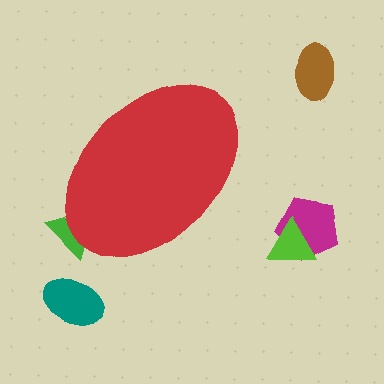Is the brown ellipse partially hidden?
No, the brown ellipse is fully visible.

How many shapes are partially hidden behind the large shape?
1 shape is partially hidden.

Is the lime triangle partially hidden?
No, the lime triangle is fully visible.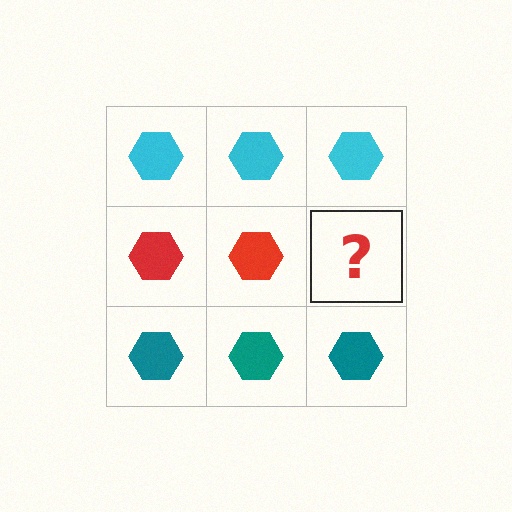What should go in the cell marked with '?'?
The missing cell should contain a red hexagon.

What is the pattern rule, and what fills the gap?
The rule is that each row has a consistent color. The gap should be filled with a red hexagon.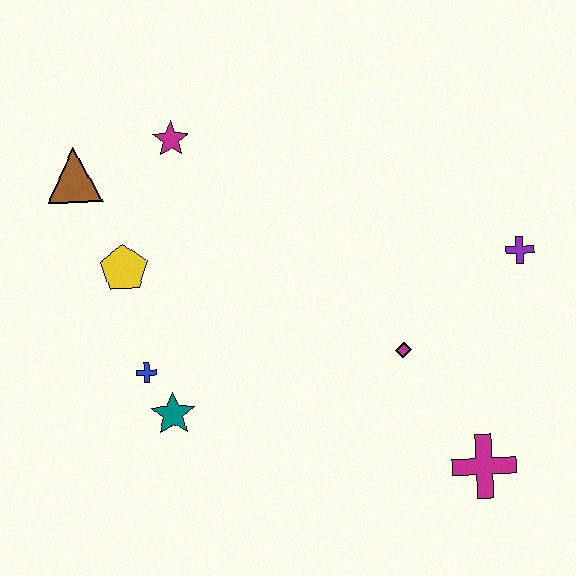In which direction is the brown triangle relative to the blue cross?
The brown triangle is above the blue cross.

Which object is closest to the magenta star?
The brown triangle is closest to the magenta star.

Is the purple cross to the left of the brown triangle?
No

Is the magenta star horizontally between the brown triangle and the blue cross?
No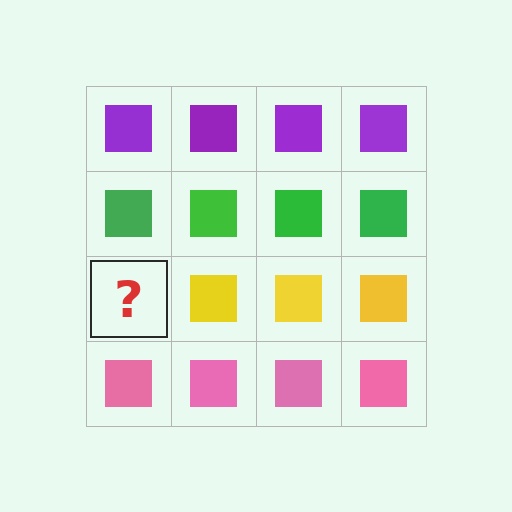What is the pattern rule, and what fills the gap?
The rule is that each row has a consistent color. The gap should be filled with a yellow square.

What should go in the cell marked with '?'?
The missing cell should contain a yellow square.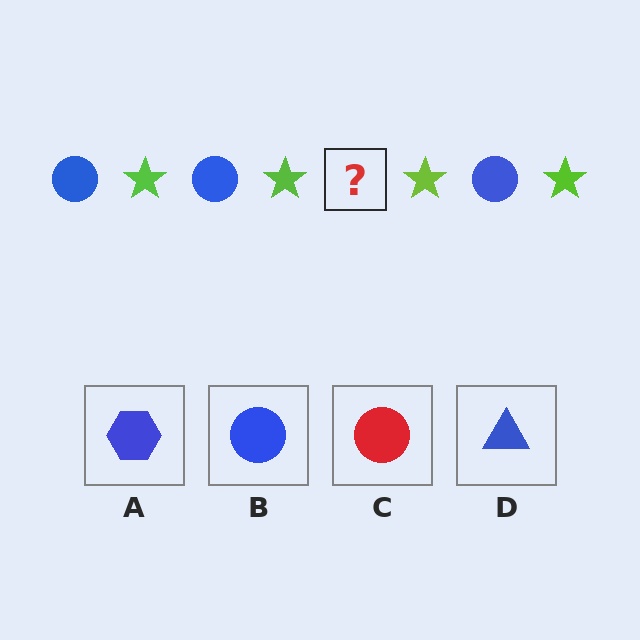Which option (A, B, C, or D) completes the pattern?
B.